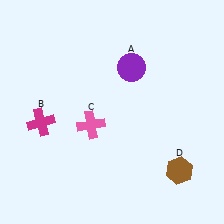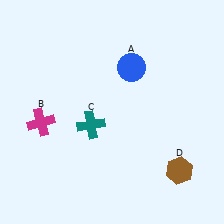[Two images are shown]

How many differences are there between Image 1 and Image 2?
There are 2 differences between the two images.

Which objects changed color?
A changed from purple to blue. C changed from pink to teal.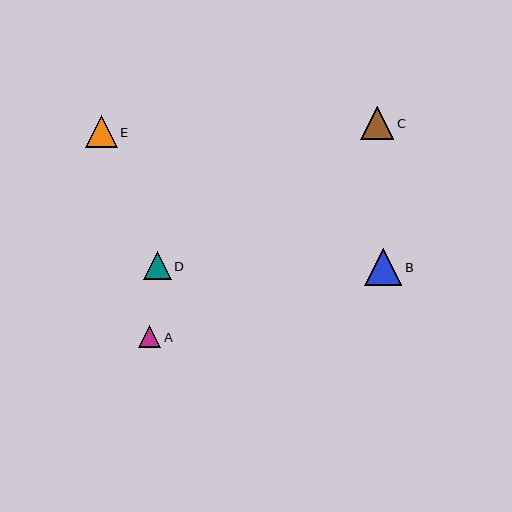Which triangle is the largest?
Triangle B is the largest with a size of approximately 37 pixels.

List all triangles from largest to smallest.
From largest to smallest: B, C, E, D, A.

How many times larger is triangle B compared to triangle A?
Triangle B is approximately 1.7 times the size of triangle A.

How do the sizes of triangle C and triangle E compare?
Triangle C and triangle E are approximately the same size.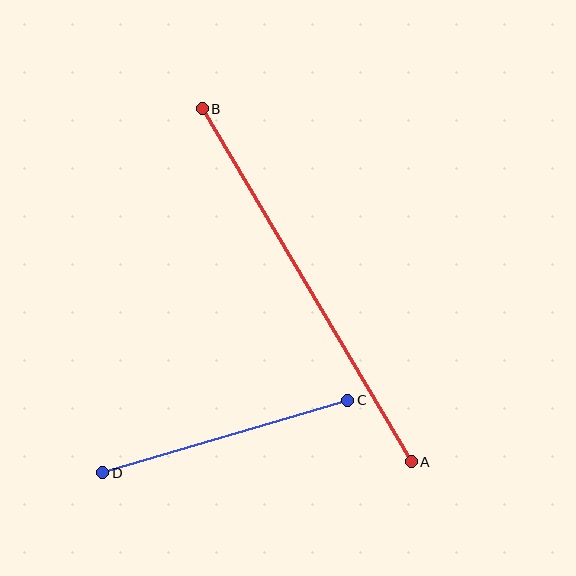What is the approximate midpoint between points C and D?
The midpoint is at approximately (225, 437) pixels.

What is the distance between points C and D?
The distance is approximately 255 pixels.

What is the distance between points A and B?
The distance is approximately 411 pixels.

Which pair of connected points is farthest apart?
Points A and B are farthest apart.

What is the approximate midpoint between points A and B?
The midpoint is at approximately (307, 285) pixels.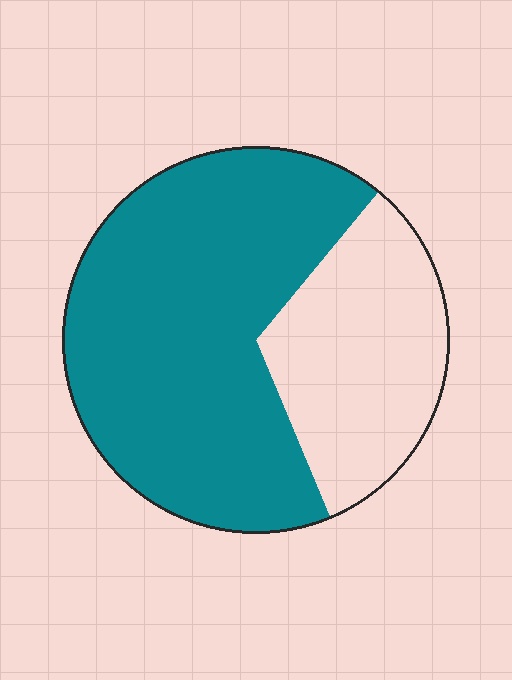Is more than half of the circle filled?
Yes.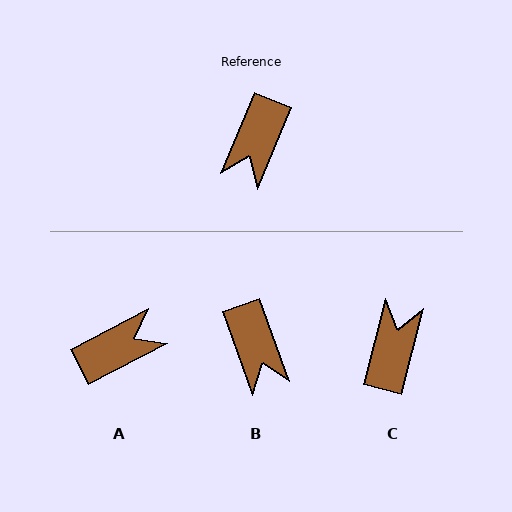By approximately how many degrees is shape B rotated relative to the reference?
Approximately 43 degrees counter-clockwise.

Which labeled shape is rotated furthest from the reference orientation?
C, about 172 degrees away.